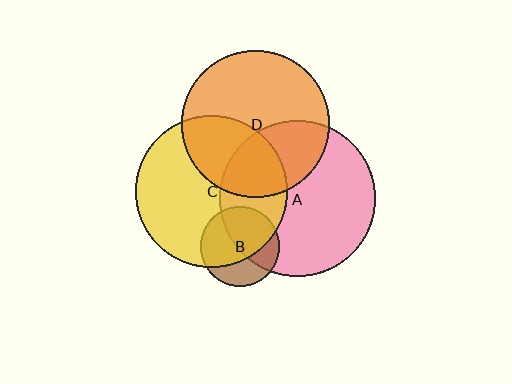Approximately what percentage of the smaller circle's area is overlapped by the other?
Approximately 35%.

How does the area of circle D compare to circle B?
Approximately 3.5 times.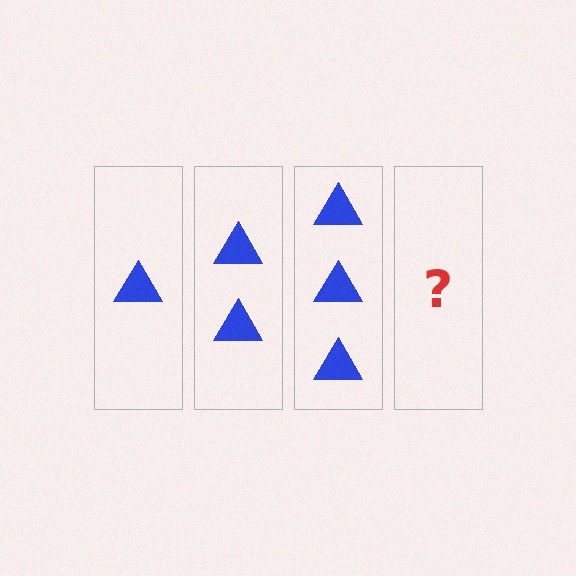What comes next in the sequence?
The next element should be 4 triangles.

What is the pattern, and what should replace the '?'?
The pattern is that each step adds one more triangle. The '?' should be 4 triangles.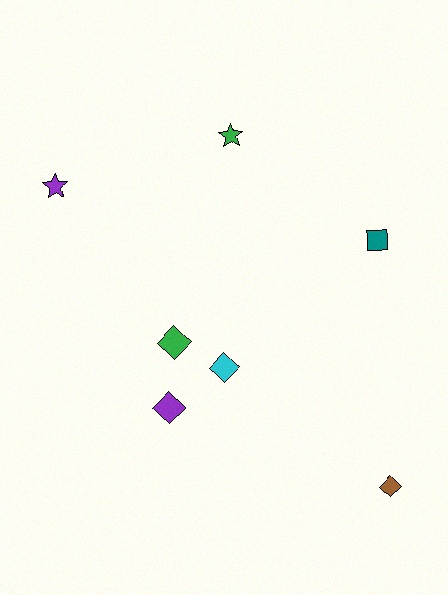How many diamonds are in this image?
There are 4 diamonds.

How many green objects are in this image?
There are 2 green objects.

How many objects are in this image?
There are 7 objects.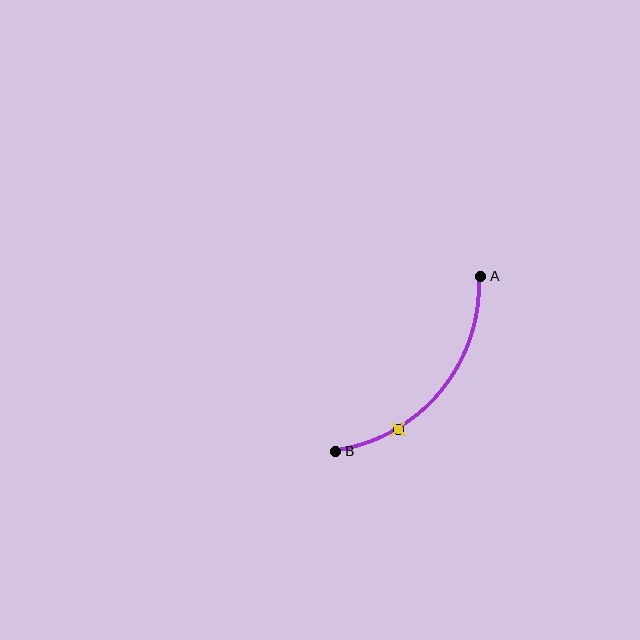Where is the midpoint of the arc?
The arc midpoint is the point on the curve farthest from the straight line joining A and B. It sits below and to the right of that line.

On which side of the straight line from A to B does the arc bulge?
The arc bulges below and to the right of the straight line connecting A and B.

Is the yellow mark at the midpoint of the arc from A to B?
No. The yellow mark lies on the arc but is closer to endpoint B. The arc midpoint would be at the point on the curve equidistant along the arc from both A and B.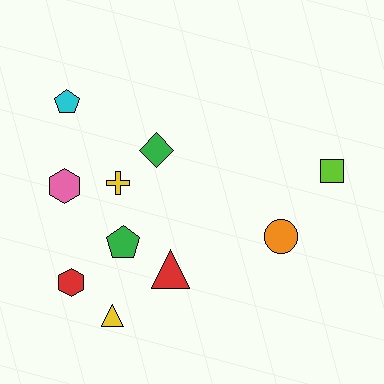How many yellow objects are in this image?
There are 2 yellow objects.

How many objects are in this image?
There are 10 objects.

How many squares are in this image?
There is 1 square.